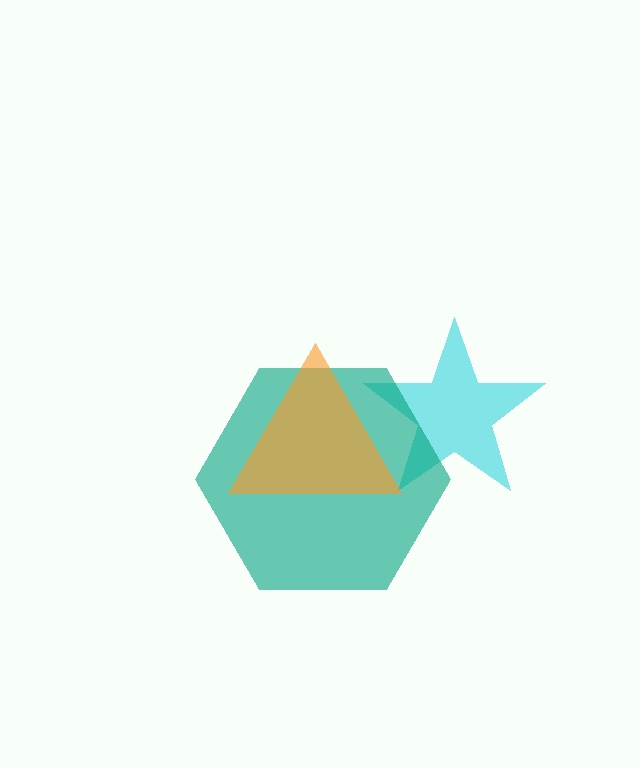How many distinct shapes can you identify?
There are 3 distinct shapes: a cyan star, a teal hexagon, an orange triangle.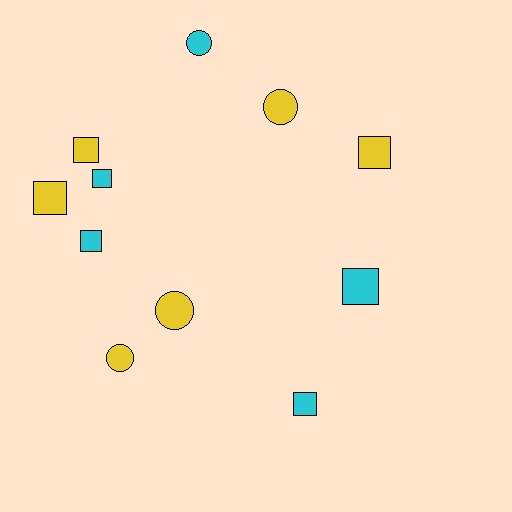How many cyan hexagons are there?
There are no cyan hexagons.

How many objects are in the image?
There are 11 objects.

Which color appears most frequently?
Yellow, with 6 objects.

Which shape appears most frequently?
Square, with 7 objects.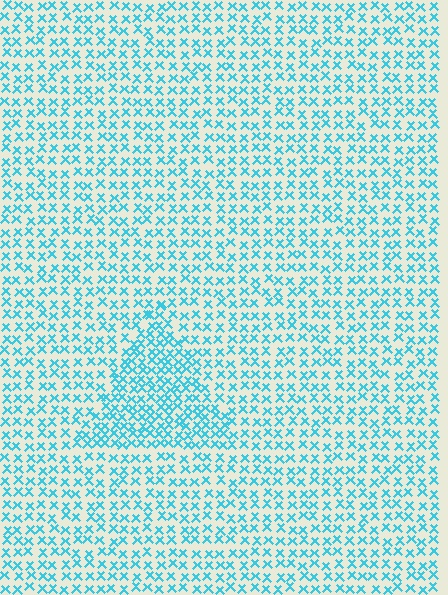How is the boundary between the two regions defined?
The boundary is defined by a change in element density (approximately 1.7x ratio). All elements are the same color, size, and shape.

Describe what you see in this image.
The image contains small cyan elements arranged at two different densities. A triangle-shaped region is visible where the elements are more densely packed than the surrounding area.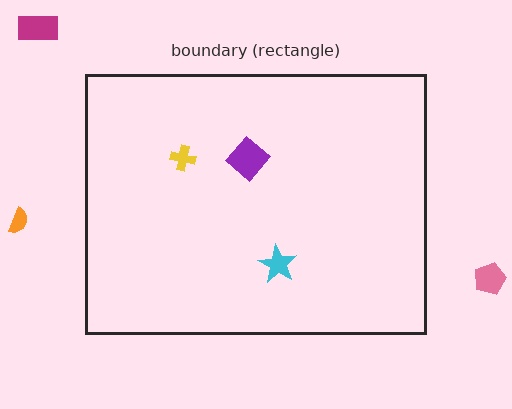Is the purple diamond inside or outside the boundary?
Inside.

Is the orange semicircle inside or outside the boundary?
Outside.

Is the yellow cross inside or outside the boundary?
Inside.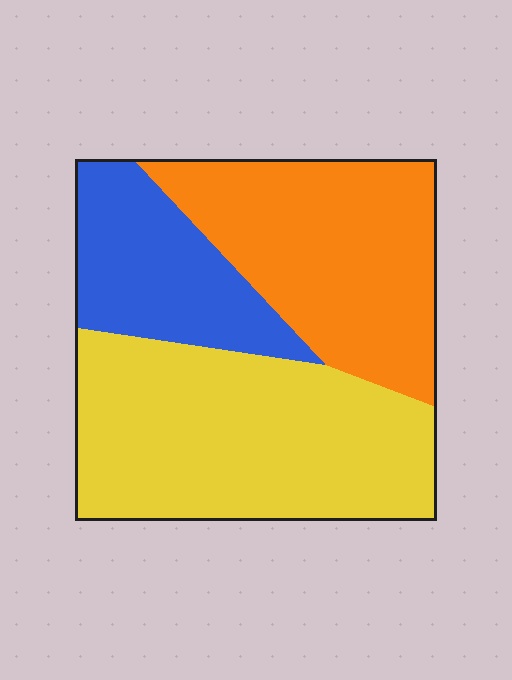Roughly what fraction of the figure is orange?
Orange covers roughly 35% of the figure.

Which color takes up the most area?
Yellow, at roughly 45%.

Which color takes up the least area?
Blue, at roughly 20%.